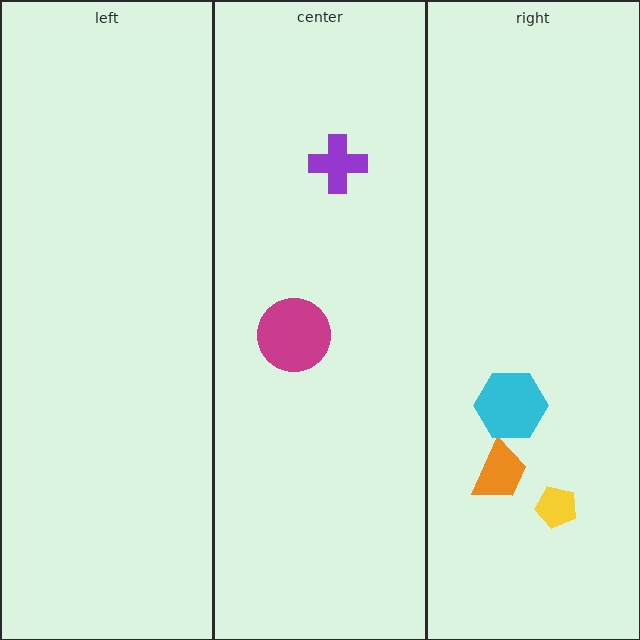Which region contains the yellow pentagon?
The right region.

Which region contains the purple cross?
The center region.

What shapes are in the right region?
The yellow pentagon, the orange trapezoid, the cyan hexagon.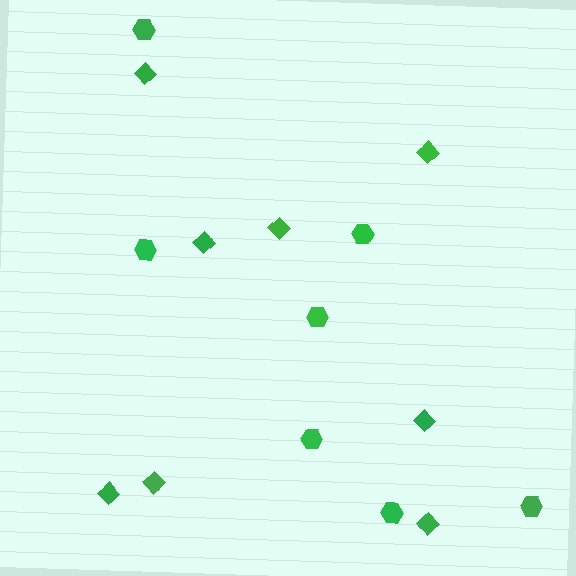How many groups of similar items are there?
There are 2 groups: one group of hexagons (7) and one group of diamonds (8).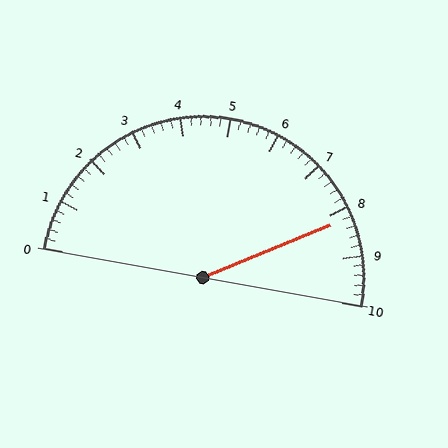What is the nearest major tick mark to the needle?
The nearest major tick mark is 8.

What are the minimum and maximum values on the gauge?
The gauge ranges from 0 to 10.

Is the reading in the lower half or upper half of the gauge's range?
The reading is in the upper half of the range (0 to 10).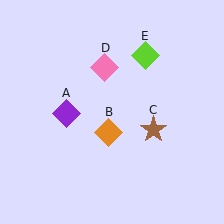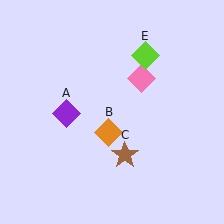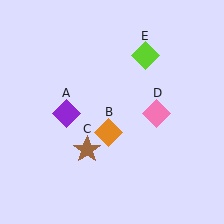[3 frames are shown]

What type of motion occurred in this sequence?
The brown star (object C), pink diamond (object D) rotated clockwise around the center of the scene.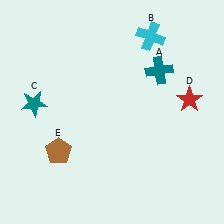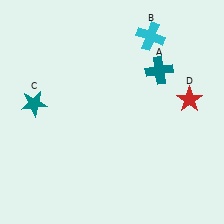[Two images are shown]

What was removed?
The brown pentagon (E) was removed in Image 2.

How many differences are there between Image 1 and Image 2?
There is 1 difference between the two images.